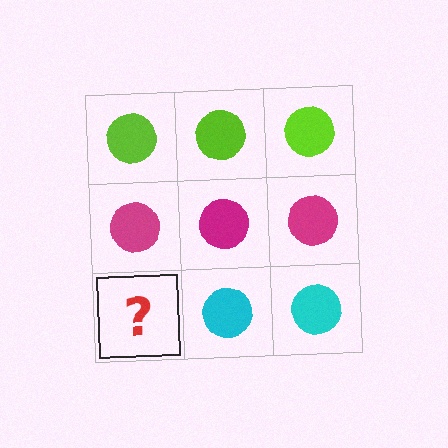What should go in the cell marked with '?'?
The missing cell should contain a cyan circle.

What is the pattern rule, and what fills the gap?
The rule is that each row has a consistent color. The gap should be filled with a cyan circle.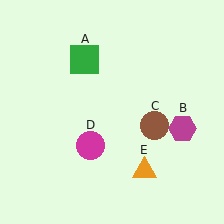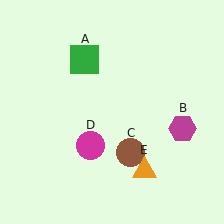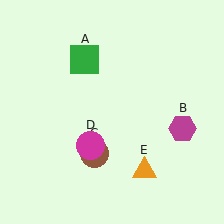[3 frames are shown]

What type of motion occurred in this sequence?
The brown circle (object C) rotated clockwise around the center of the scene.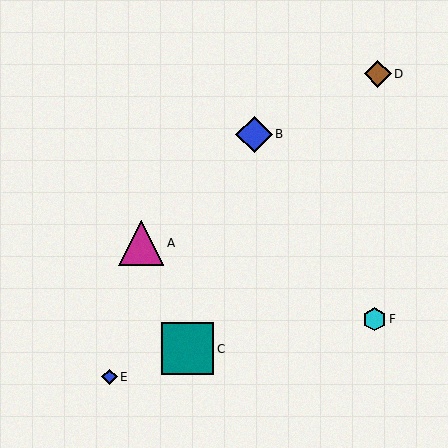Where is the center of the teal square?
The center of the teal square is at (188, 349).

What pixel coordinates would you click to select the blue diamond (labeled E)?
Click at (109, 377) to select the blue diamond E.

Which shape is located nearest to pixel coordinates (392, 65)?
The brown diamond (labeled D) at (378, 74) is nearest to that location.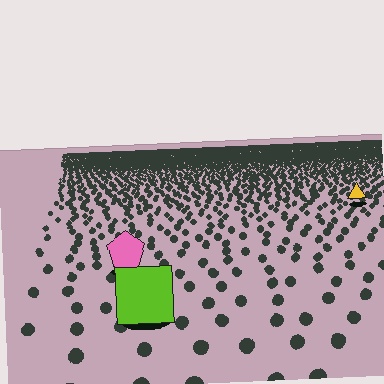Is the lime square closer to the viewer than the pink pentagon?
Yes. The lime square is closer — you can tell from the texture gradient: the ground texture is coarser near it.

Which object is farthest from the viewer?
The yellow triangle is farthest from the viewer. It appears smaller and the ground texture around it is denser.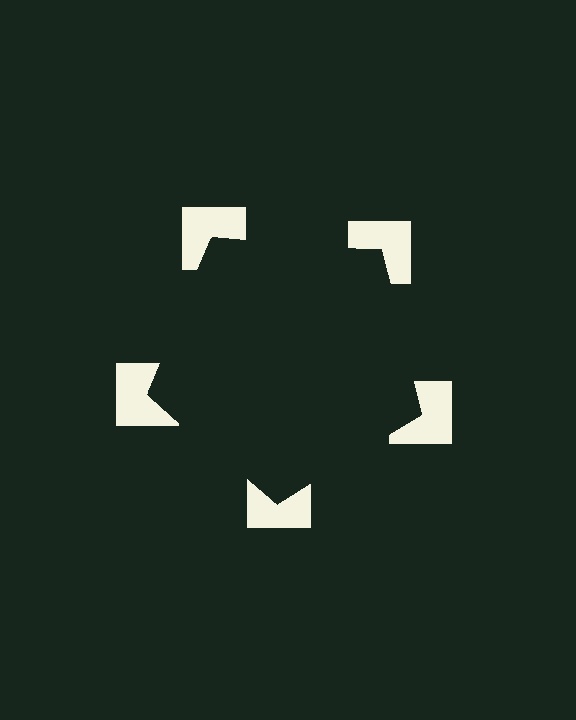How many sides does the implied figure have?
5 sides.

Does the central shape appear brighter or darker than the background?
It typically appears slightly darker than the background, even though no actual brightness change is drawn.